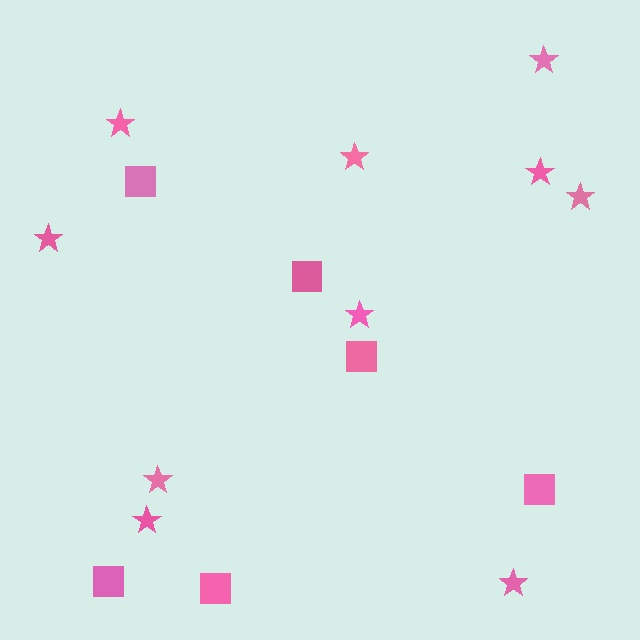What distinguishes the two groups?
There are 2 groups: one group of stars (10) and one group of squares (6).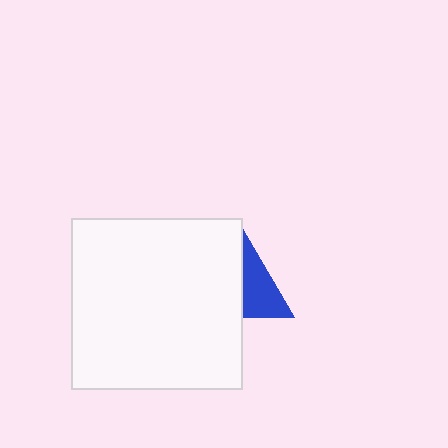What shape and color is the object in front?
The object in front is a white square.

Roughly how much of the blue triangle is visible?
A small part of it is visible (roughly 43%).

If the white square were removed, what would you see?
You would see the complete blue triangle.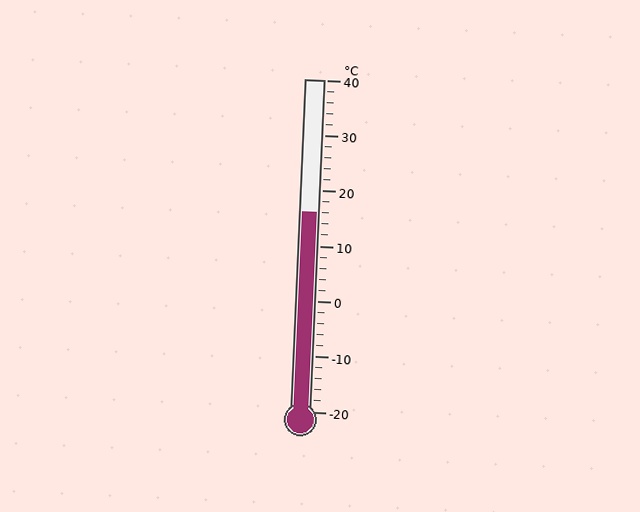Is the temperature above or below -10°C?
The temperature is above -10°C.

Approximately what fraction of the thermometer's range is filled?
The thermometer is filled to approximately 60% of its range.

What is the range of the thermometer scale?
The thermometer scale ranges from -20°C to 40°C.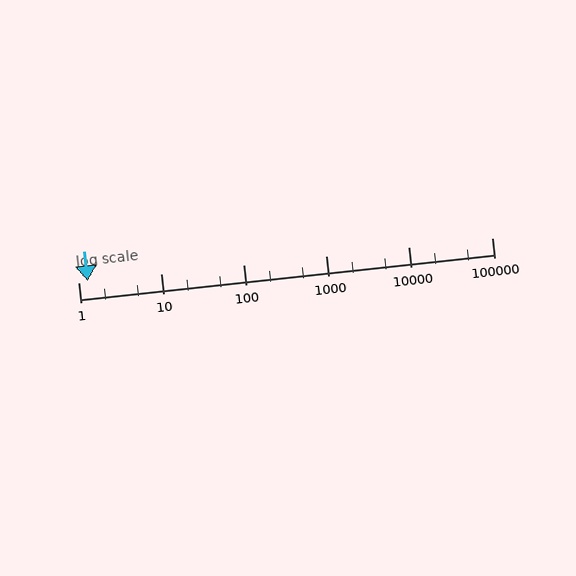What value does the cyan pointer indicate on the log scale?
The pointer indicates approximately 1.3.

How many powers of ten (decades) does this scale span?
The scale spans 5 decades, from 1 to 100000.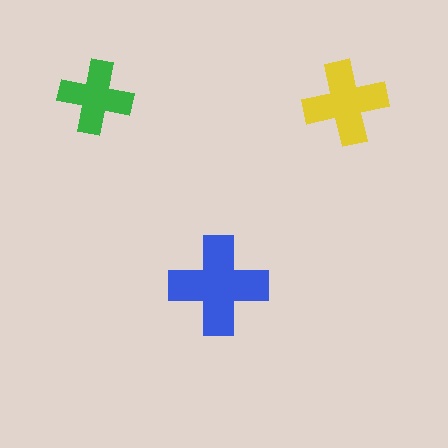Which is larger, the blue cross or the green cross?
The blue one.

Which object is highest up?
The green cross is topmost.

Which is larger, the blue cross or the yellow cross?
The blue one.